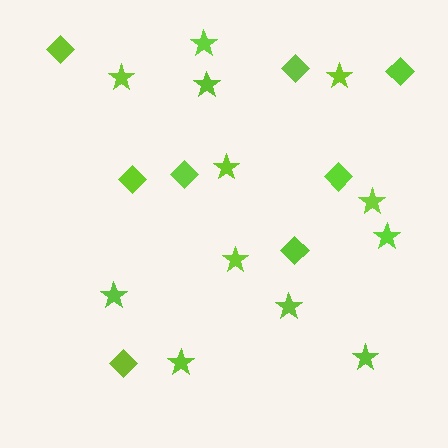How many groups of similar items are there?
There are 2 groups: one group of stars (12) and one group of diamonds (8).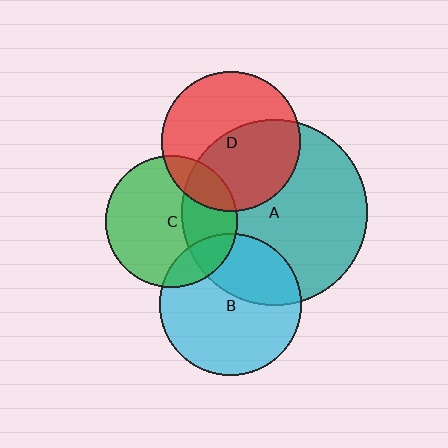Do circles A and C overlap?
Yes.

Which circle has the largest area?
Circle A (teal).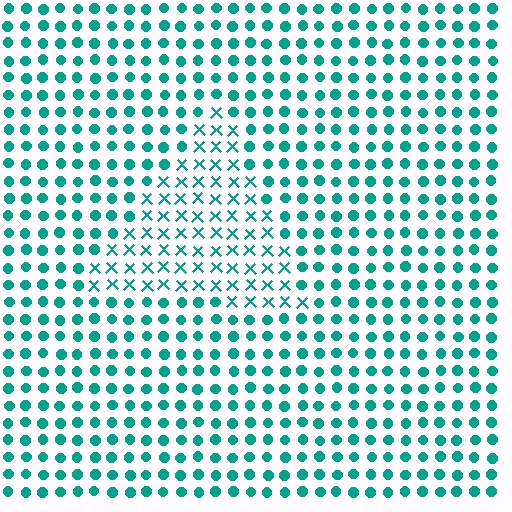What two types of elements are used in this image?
The image uses X marks inside the triangle region and circles outside it.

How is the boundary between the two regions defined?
The boundary is defined by a change in element shape: X marks inside vs. circles outside. All elements share the same color and spacing.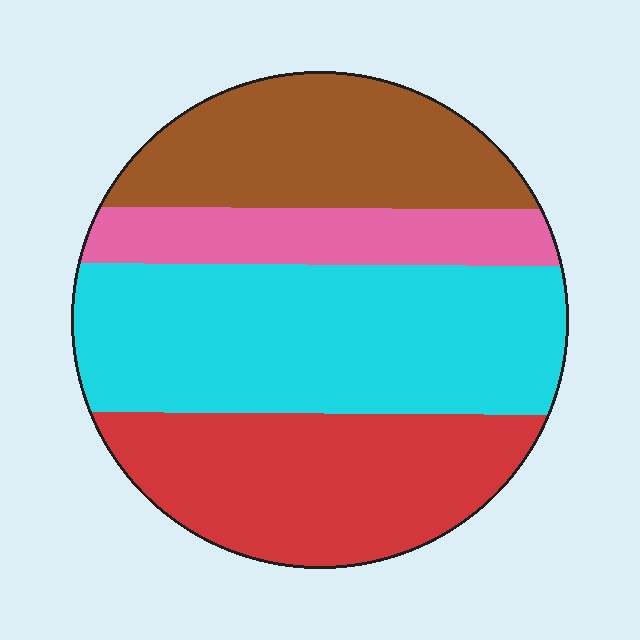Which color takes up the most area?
Cyan, at roughly 35%.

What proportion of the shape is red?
Red covers around 25% of the shape.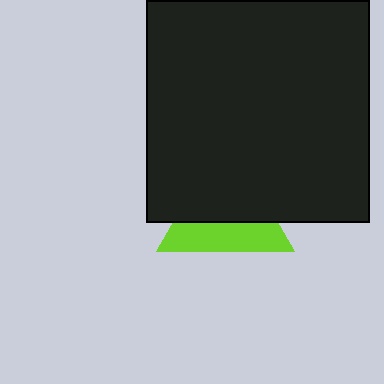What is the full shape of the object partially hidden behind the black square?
The partially hidden object is a lime triangle.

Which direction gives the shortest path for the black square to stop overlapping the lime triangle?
Moving up gives the shortest separation.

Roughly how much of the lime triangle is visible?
A small part of it is visible (roughly 41%).